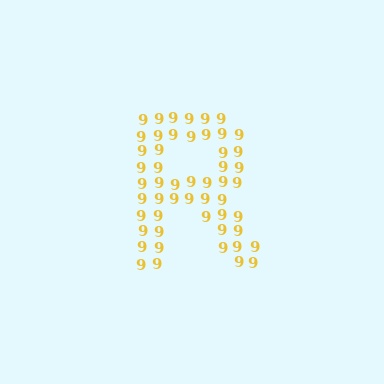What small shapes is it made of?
It is made of small digit 9's.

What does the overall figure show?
The overall figure shows the letter R.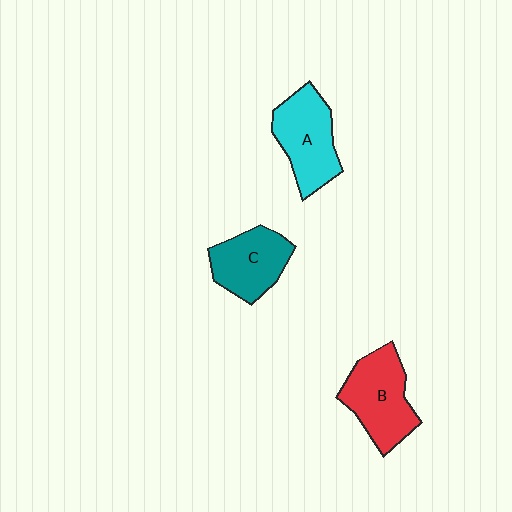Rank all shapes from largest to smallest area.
From largest to smallest: B (red), A (cyan), C (teal).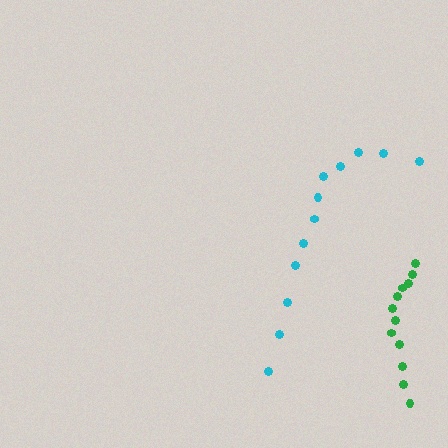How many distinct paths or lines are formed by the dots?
There are 2 distinct paths.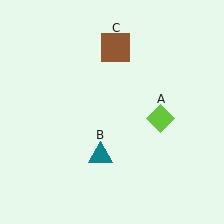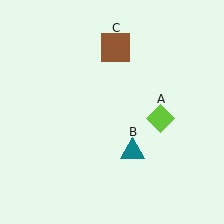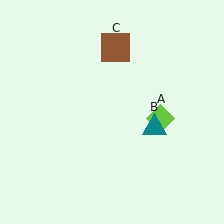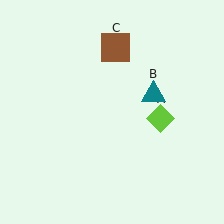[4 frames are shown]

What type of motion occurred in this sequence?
The teal triangle (object B) rotated counterclockwise around the center of the scene.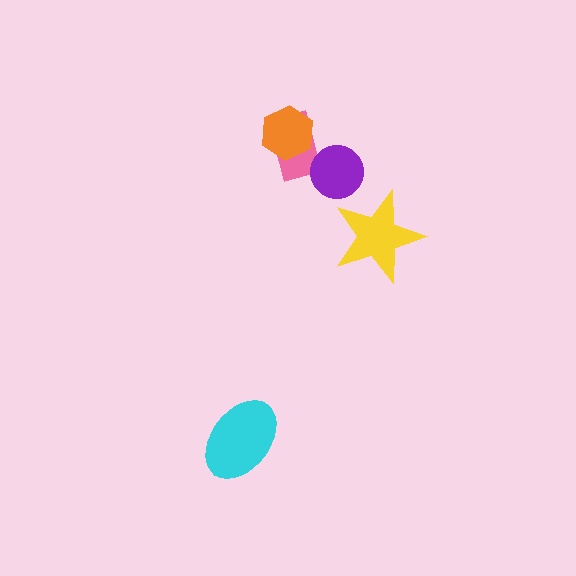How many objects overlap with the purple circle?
1 object overlaps with the purple circle.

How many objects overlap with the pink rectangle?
2 objects overlap with the pink rectangle.